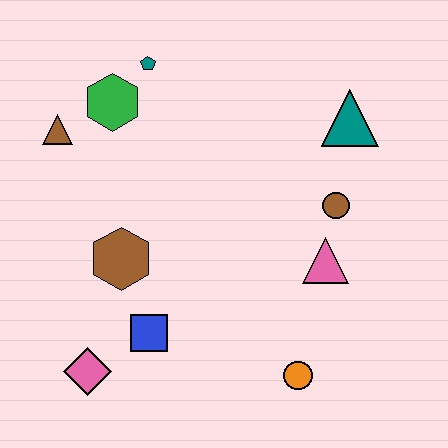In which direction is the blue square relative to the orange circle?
The blue square is to the left of the orange circle.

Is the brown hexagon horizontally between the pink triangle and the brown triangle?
Yes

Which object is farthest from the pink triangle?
The brown triangle is farthest from the pink triangle.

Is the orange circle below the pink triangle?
Yes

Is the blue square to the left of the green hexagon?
No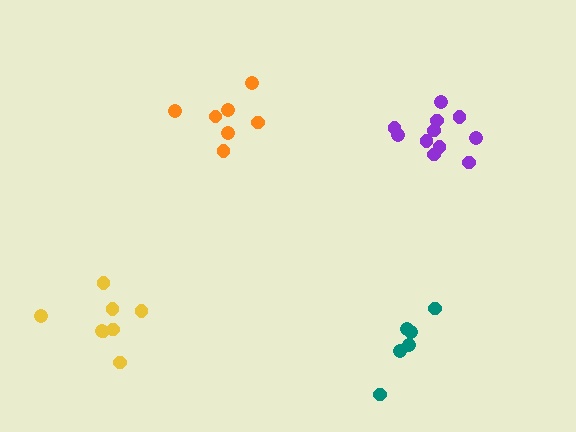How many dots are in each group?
Group 1: 8 dots, Group 2: 7 dots, Group 3: 11 dots, Group 4: 6 dots (32 total).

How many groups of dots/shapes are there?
There are 4 groups.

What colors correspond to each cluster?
The clusters are colored: yellow, orange, purple, teal.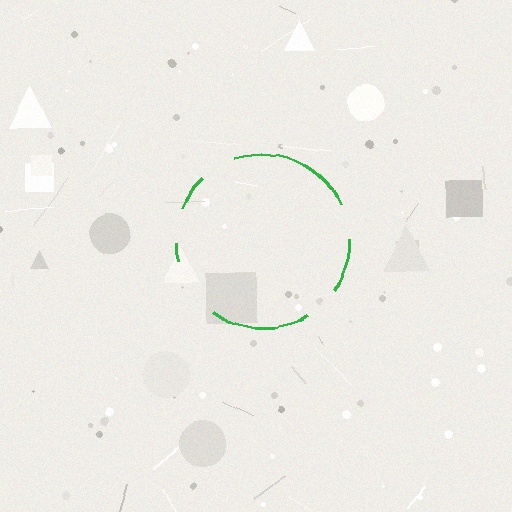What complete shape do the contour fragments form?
The contour fragments form a circle.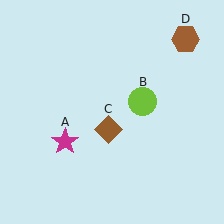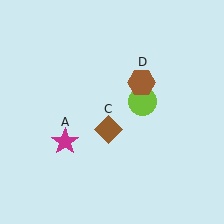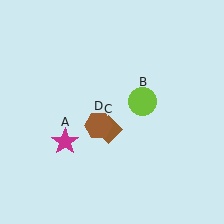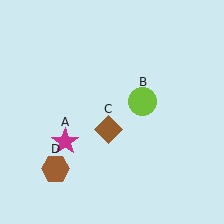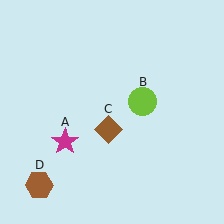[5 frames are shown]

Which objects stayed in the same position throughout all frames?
Magenta star (object A) and lime circle (object B) and brown diamond (object C) remained stationary.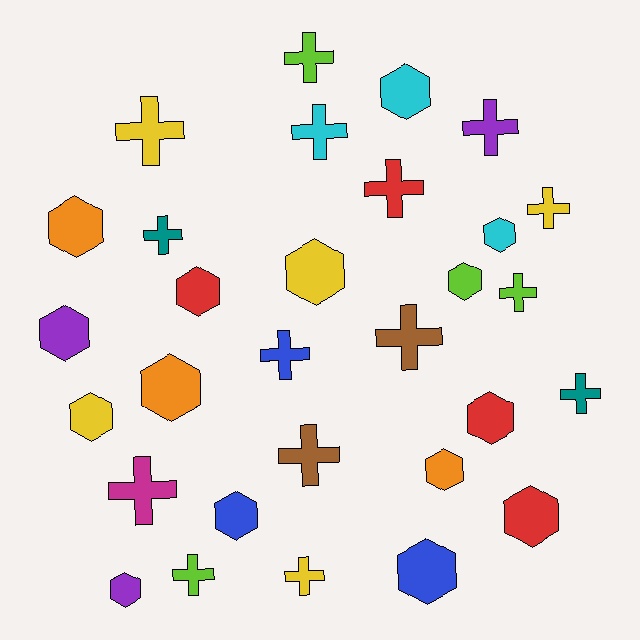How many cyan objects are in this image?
There are 3 cyan objects.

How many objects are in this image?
There are 30 objects.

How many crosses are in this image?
There are 15 crosses.